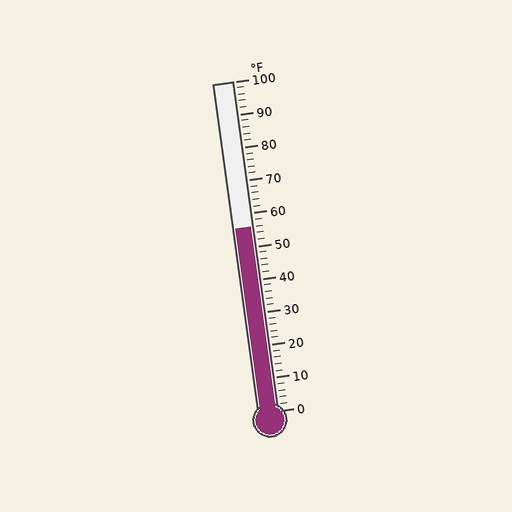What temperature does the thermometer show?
The thermometer shows approximately 56°F.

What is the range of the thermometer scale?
The thermometer scale ranges from 0°F to 100°F.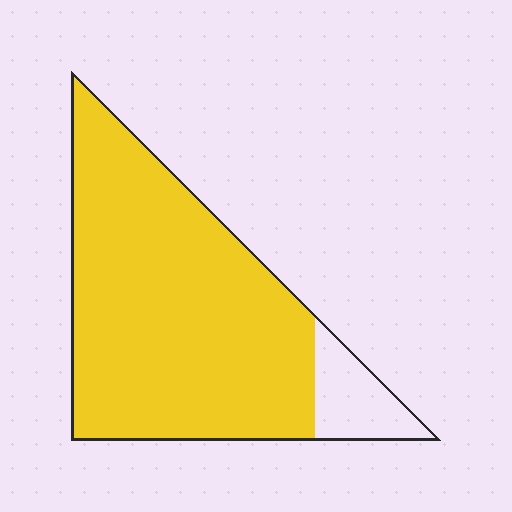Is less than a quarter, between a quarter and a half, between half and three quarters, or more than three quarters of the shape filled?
More than three quarters.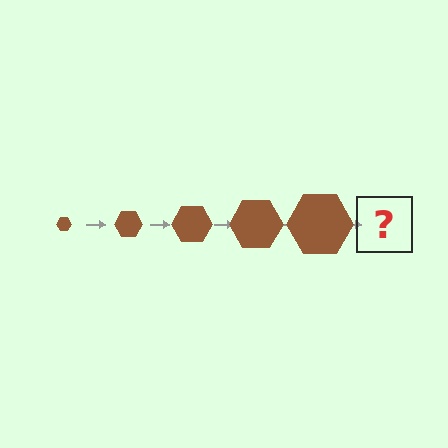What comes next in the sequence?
The next element should be a brown hexagon, larger than the previous one.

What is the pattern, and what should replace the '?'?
The pattern is that the hexagon gets progressively larger each step. The '?' should be a brown hexagon, larger than the previous one.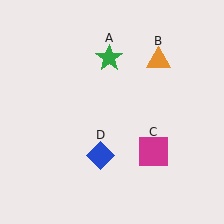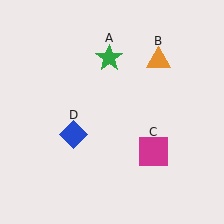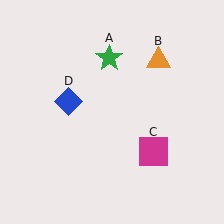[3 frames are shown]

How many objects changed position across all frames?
1 object changed position: blue diamond (object D).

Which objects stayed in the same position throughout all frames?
Green star (object A) and orange triangle (object B) and magenta square (object C) remained stationary.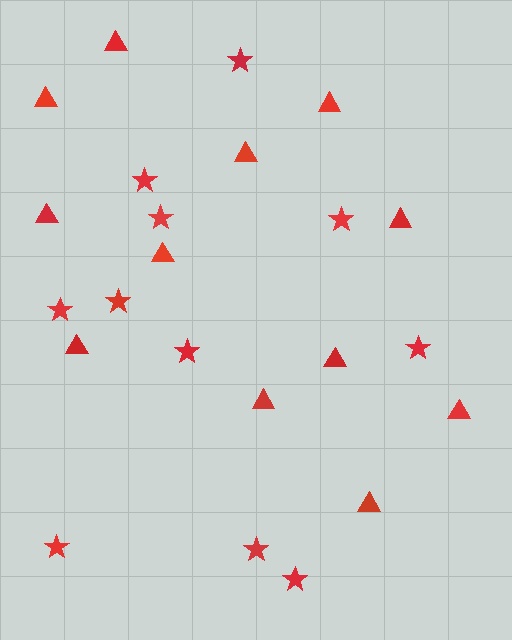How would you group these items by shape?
There are 2 groups: one group of stars (11) and one group of triangles (12).